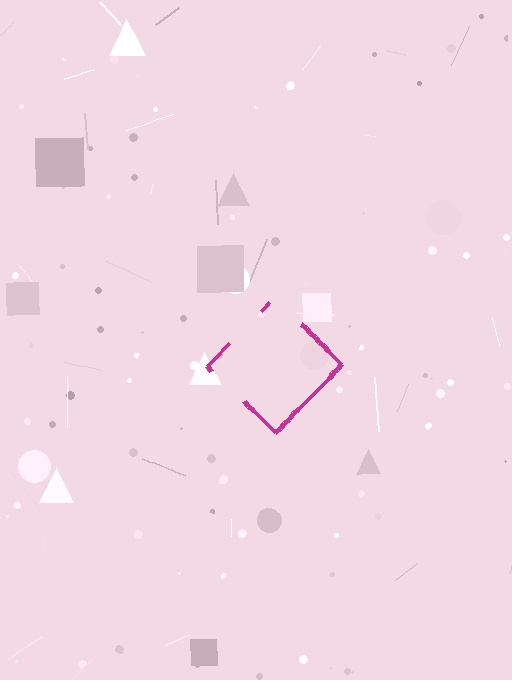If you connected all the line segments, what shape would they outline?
They would outline a diamond.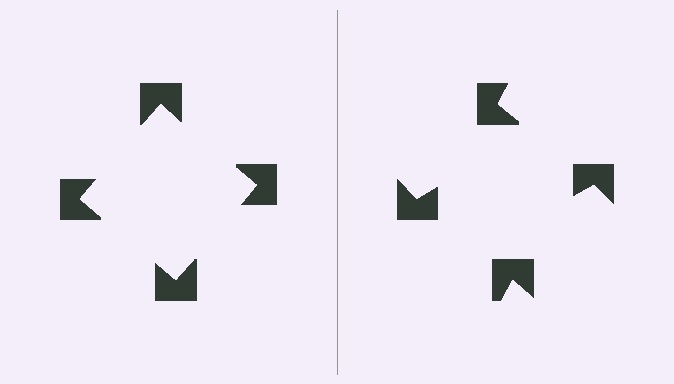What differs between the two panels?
The notched squares are positioned identically on both sides; only the wedge orientations differ. On the left they align to a square; on the right they are misaligned.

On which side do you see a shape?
An illusory square appears on the left side. On the right side the wedge cuts are rotated, so no coherent shape forms.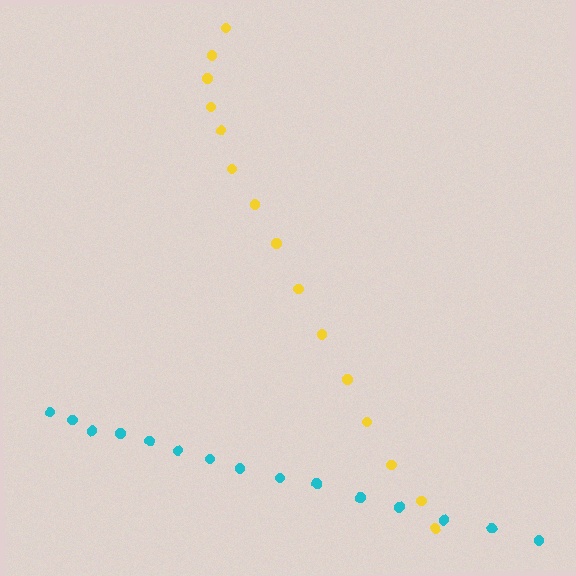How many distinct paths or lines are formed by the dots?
There are 2 distinct paths.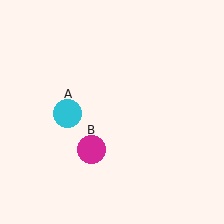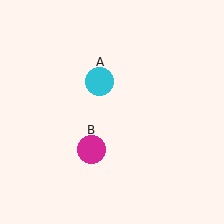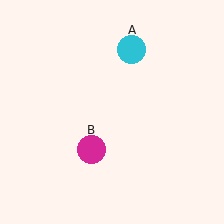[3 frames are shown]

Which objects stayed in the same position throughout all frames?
Magenta circle (object B) remained stationary.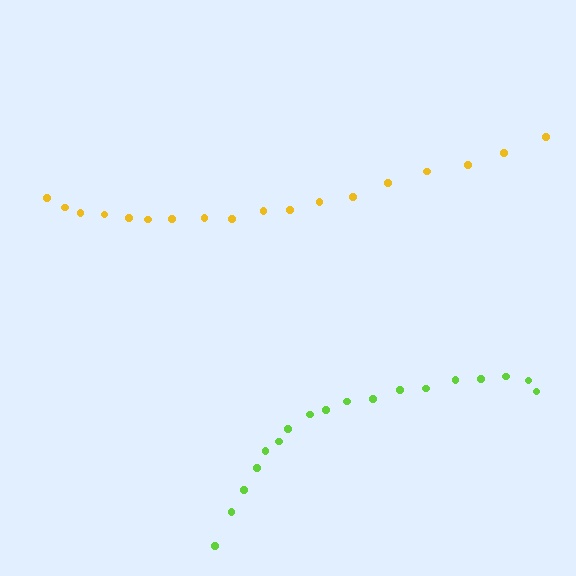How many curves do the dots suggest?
There are 2 distinct paths.